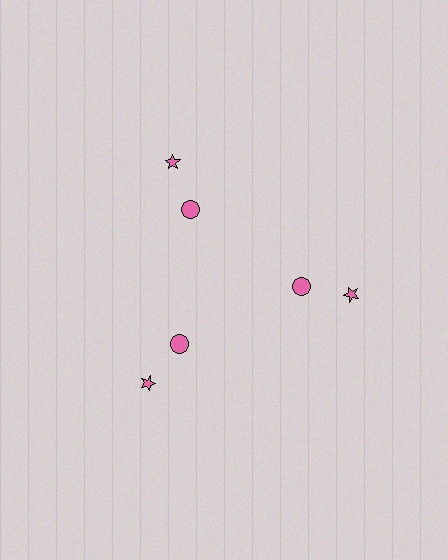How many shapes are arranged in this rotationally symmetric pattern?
There are 6 shapes, arranged in 3 groups of 2.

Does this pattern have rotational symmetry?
Yes, this pattern has 3-fold rotational symmetry. It looks the same after rotating 120 degrees around the center.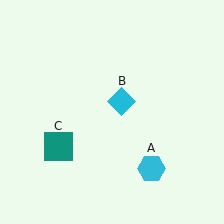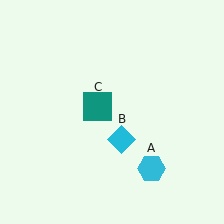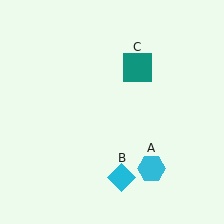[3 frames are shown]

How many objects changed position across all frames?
2 objects changed position: cyan diamond (object B), teal square (object C).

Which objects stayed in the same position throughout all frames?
Cyan hexagon (object A) remained stationary.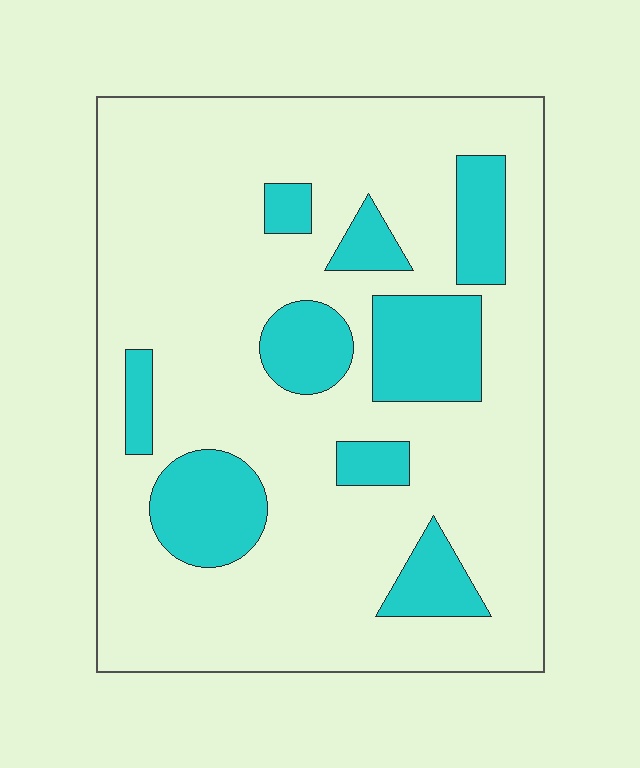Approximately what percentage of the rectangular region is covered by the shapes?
Approximately 20%.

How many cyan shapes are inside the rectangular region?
9.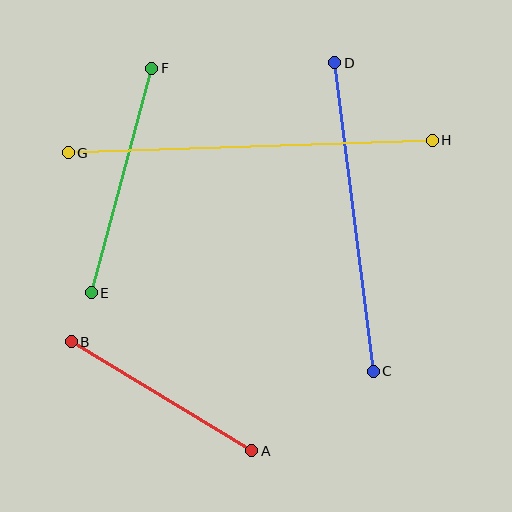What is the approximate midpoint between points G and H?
The midpoint is at approximately (250, 146) pixels.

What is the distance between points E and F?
The distance is approximately 233 pixels.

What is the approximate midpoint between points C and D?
The midpoint is at approximately (354, 217) pixels.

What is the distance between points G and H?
The distance is approximately 365 pixels.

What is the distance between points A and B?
The distance is approximately 210 pixels.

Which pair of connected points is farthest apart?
Points G and H are farthest apart.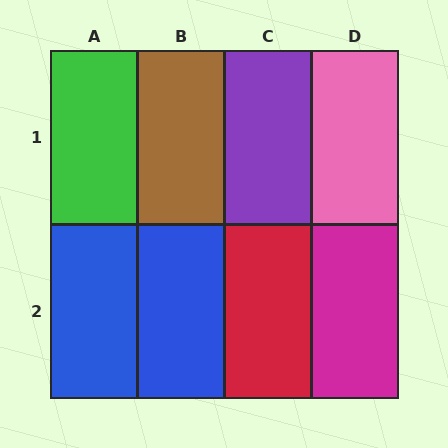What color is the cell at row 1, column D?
Pink.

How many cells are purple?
1 cell is purple.